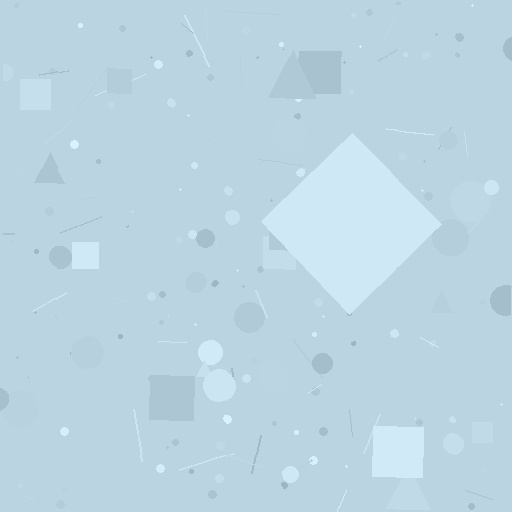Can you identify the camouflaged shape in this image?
The camouflaged shape is a diamond.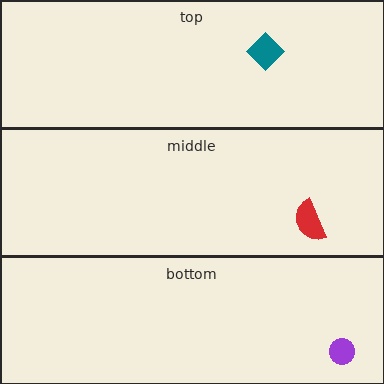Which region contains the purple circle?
The bottom region.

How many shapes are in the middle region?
1.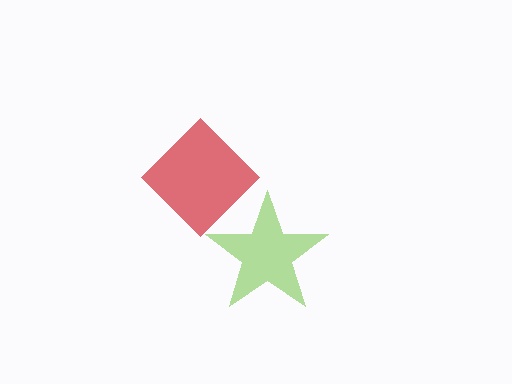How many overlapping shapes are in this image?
There are 2 overlapping shapes in the image.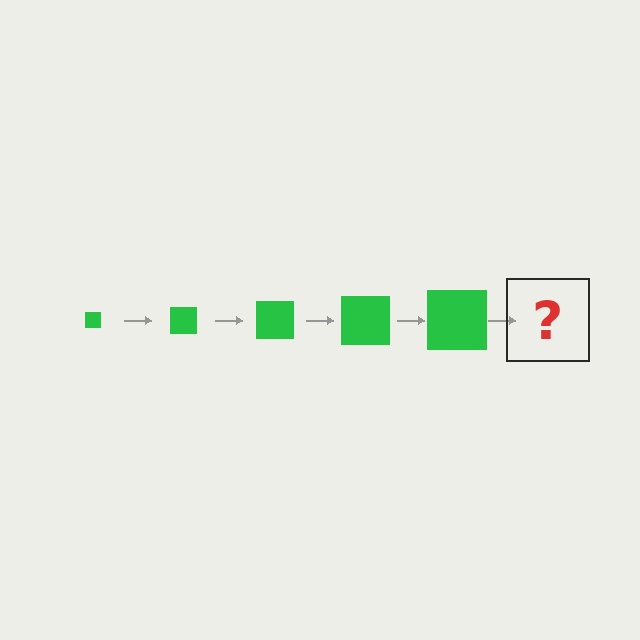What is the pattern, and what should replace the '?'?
The pattern is that the square gets progressively larger each step. The '?' should be a green square, larger than the previous one.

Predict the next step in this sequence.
The next step is a green square, larger than the previous one.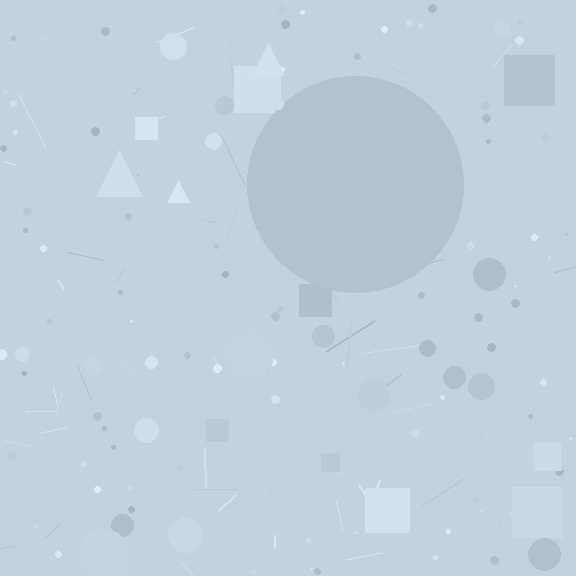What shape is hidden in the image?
A circle is hidden in the image.